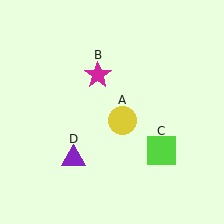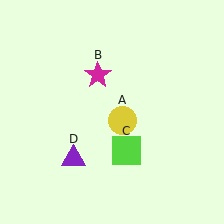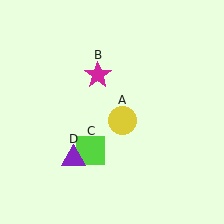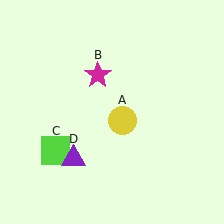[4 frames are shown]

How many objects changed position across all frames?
1 object changed position: lime square (object C).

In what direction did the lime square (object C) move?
The lime square (object C) moved left.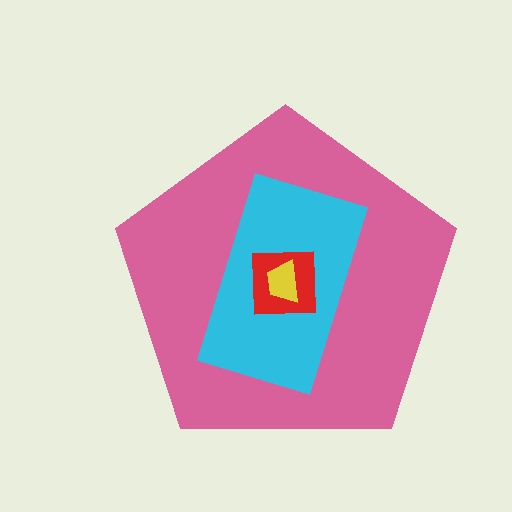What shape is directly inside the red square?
The yellow trapezoid.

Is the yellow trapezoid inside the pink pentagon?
Yes.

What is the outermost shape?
The pink pentagon.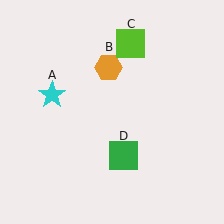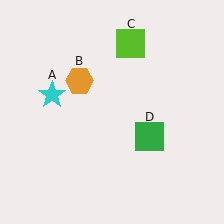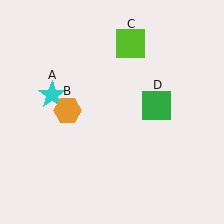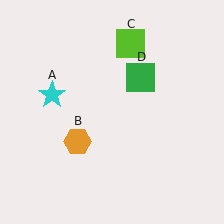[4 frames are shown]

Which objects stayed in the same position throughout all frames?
Cyan star (object A) and lime square (object C) remained stationary.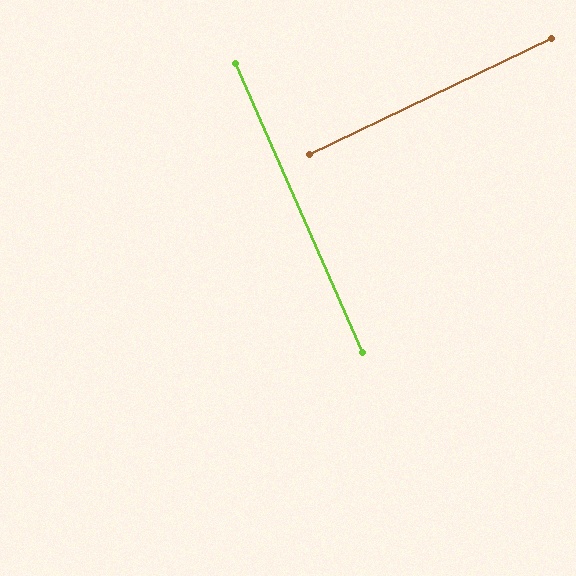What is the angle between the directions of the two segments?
Approximately 88 degrees.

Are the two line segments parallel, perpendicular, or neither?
Perpendicular — they meet at approximately 88°.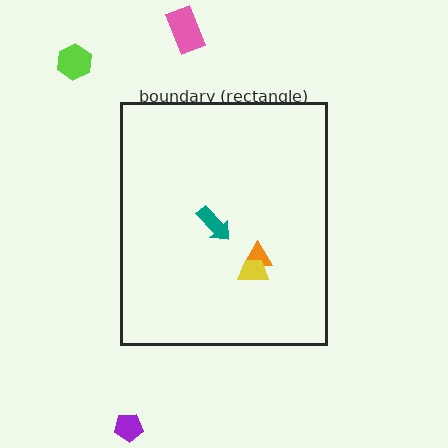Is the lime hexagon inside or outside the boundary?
Outside.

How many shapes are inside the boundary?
3 inside, 3 outside.